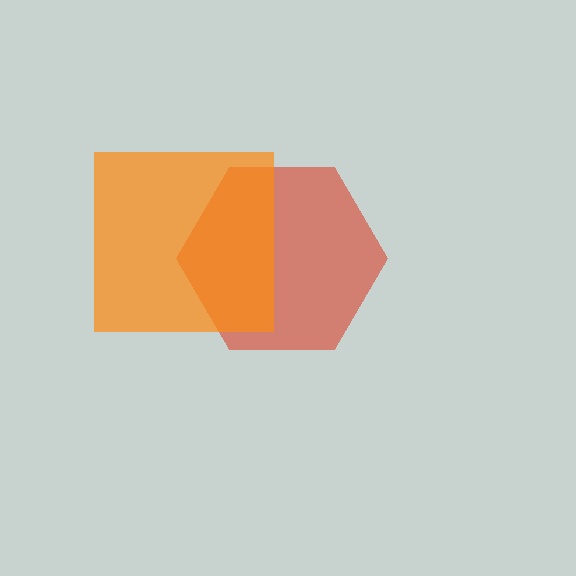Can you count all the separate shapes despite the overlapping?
Yes, there are 2 separate shapes.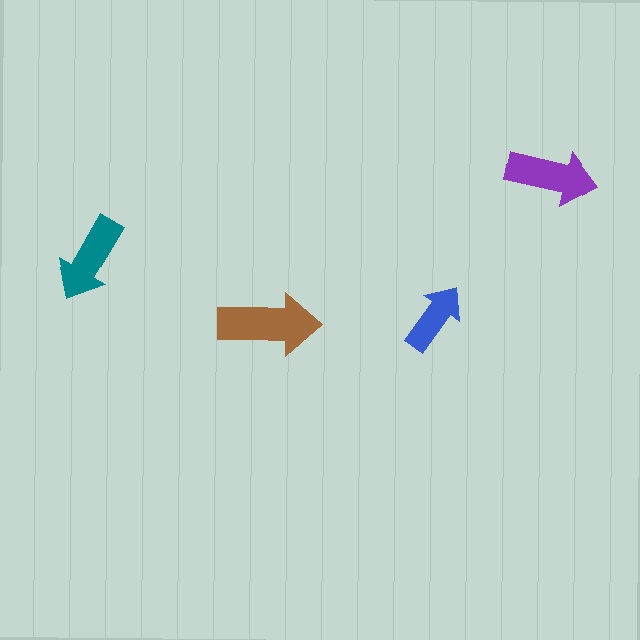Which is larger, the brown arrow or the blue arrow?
The brown one.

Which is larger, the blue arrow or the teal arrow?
The teal one.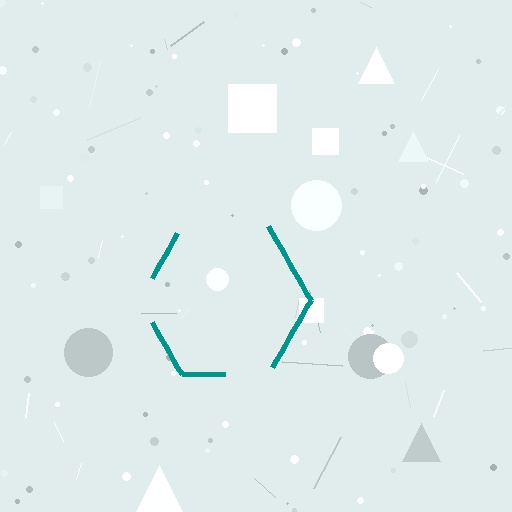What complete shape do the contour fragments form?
The contour fragments form a hexagon.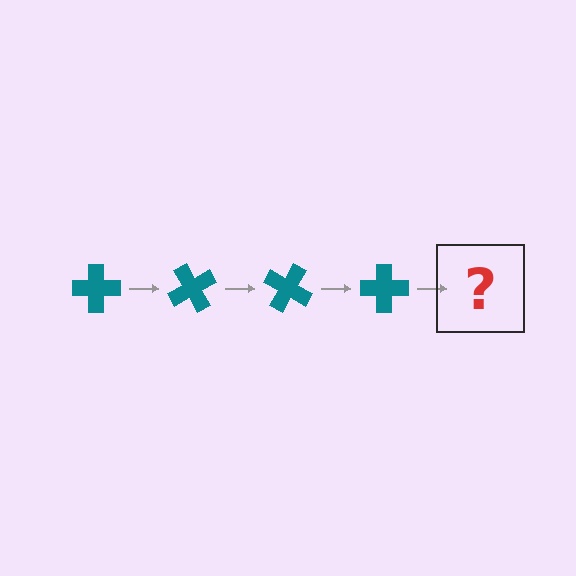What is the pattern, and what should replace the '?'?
The pattern is that the cross rotates 60 degrees each step. The '?' should be a teal cross rotated 240 degrees.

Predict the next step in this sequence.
The next step is a teal cross rotated 240 degrees.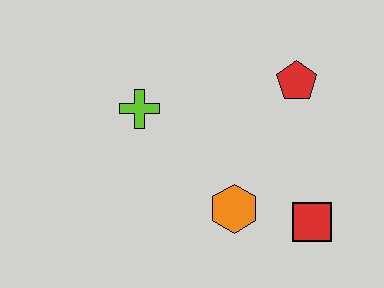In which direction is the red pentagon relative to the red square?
The red pentagon is above the red square.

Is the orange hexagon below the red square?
No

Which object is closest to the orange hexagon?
The red square is closest to the orange hexagon.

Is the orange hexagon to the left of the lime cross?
No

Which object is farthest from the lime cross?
The red square is farthest from the lime cross.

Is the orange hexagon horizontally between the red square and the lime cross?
Yes